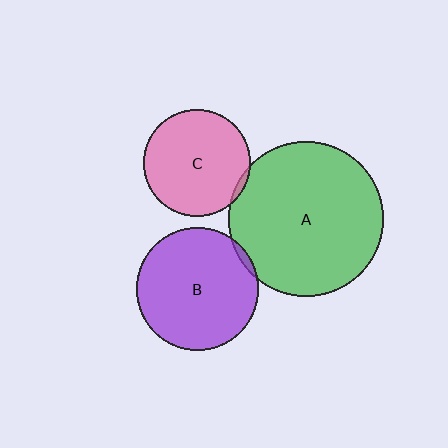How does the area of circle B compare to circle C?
Approximately 1.3 times.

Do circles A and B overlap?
Yes.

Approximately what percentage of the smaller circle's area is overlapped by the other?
Approximately 5%.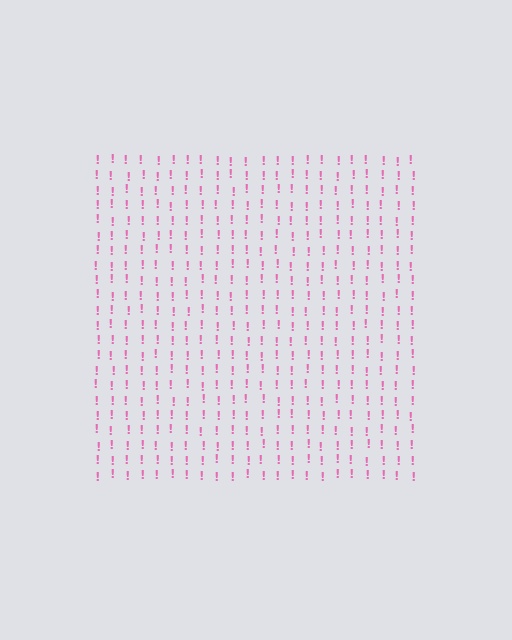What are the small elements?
The small elements are exclamation marks.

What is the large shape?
The large shape is a square.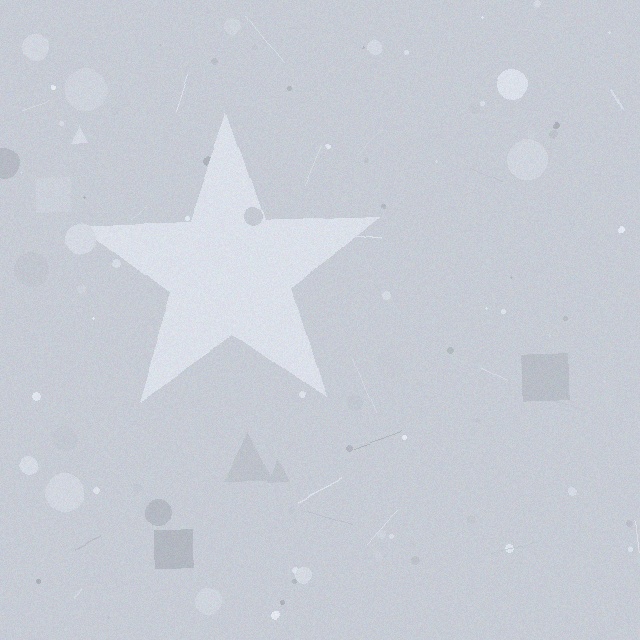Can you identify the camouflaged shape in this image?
The camouflaged shape is a star.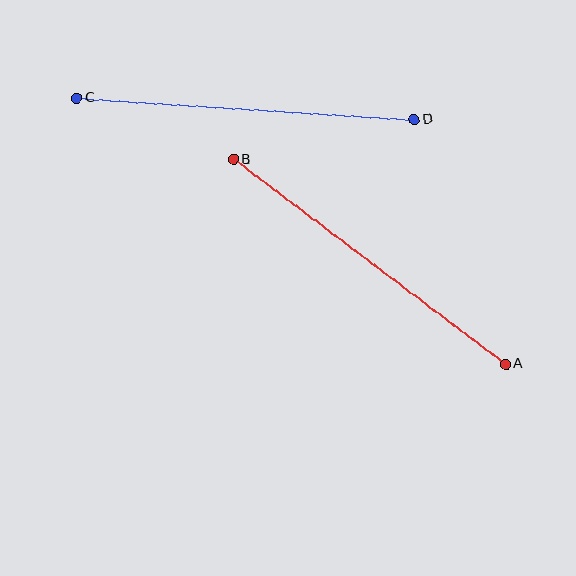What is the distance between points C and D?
The distance is approximately 339 pixels.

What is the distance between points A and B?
The distance is approximately 341 pixels.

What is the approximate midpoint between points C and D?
The midpoint is at approximately (246, 109) pixels.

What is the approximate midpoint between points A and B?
The midpoint is at approximately (369, 262) pixels.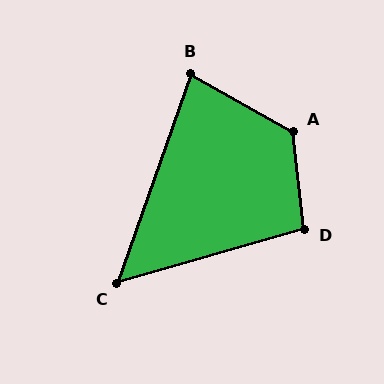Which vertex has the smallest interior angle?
C, at approximately 55 degrees.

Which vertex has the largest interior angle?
A, at approximately 125 degrees.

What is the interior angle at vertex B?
Approximately 80 degrees (acute).